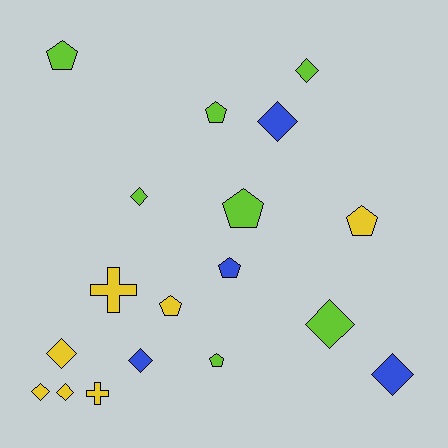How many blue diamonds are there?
There are 3 blue diamonds.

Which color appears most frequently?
Yellow, with 7 objects.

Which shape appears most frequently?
Diamond, with 9 objects.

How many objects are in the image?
There are 18 objects.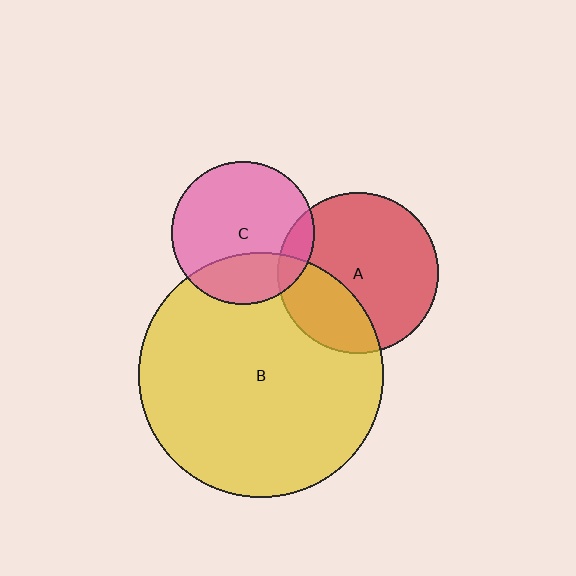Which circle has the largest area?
Circle B (yellow).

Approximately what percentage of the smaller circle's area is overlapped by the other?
Approximately 25%.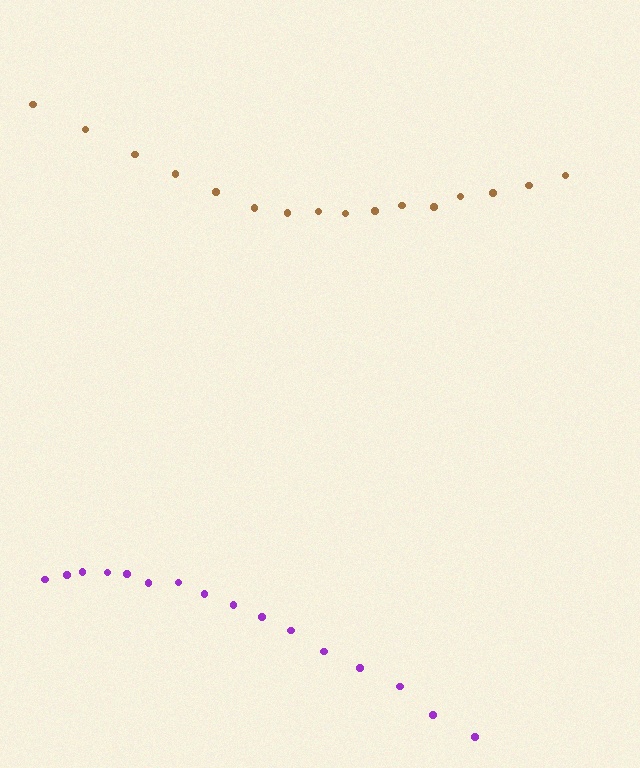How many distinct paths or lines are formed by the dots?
There are 2 distinct paths.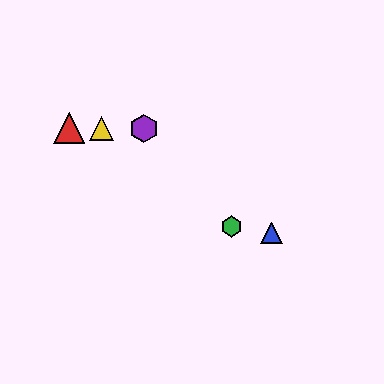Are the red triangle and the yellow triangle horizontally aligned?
Yes, both are at y≈128.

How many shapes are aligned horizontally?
3 shapes (the red triangle, the yellow triangle, the purple hexagon) are aligned horizontally.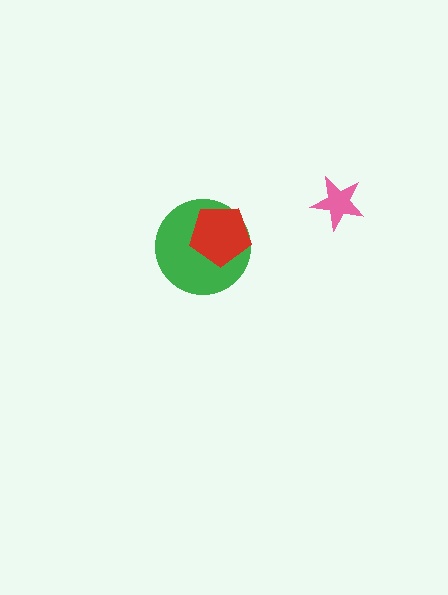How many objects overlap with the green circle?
1 object overlaps with the green circle.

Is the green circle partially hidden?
Yes, it is partially covered by another shape.